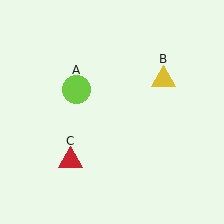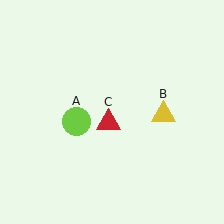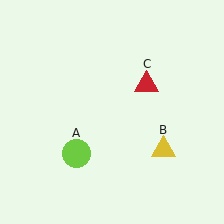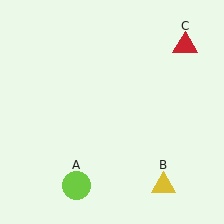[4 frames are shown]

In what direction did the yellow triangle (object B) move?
The yellow triangle (object B) moved down.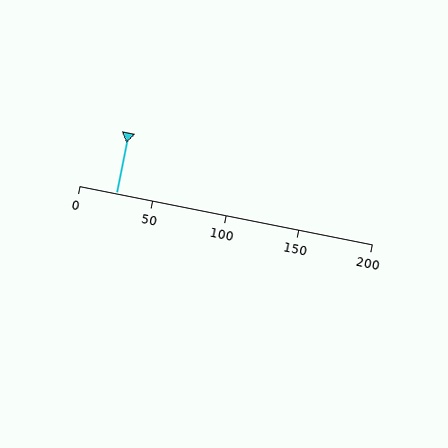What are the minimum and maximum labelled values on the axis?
The axis runs from 0 to 200.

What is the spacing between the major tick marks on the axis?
The major ticks are spaced 50 apart.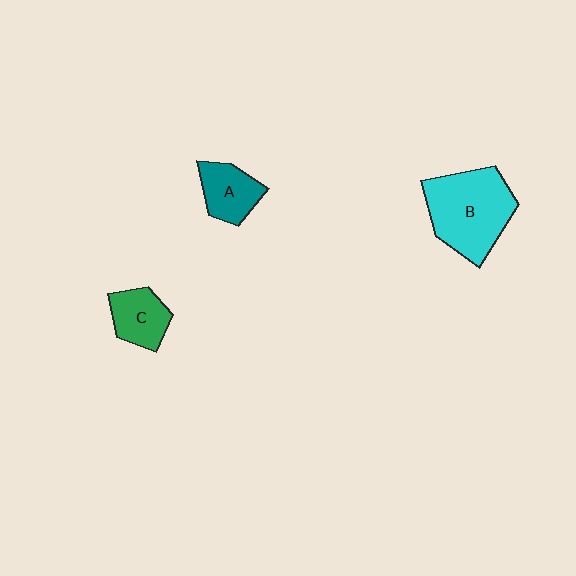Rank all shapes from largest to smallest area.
From largest to smallest: B (cyan), A (teal), C (green).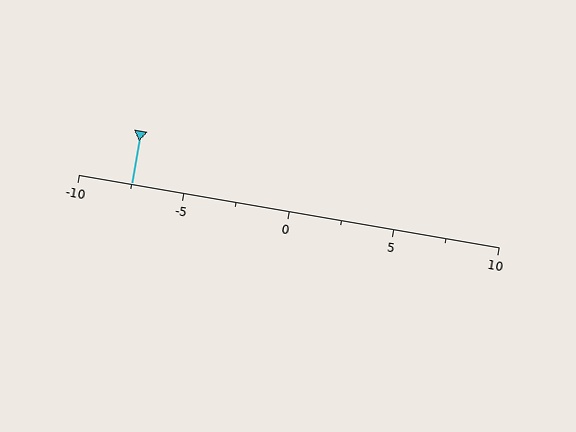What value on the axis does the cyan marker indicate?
The marker indicates approximately -7.5.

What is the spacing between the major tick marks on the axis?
The major ticks are spaced 5 apart.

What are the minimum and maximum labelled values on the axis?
The axis runs from -10 to 10.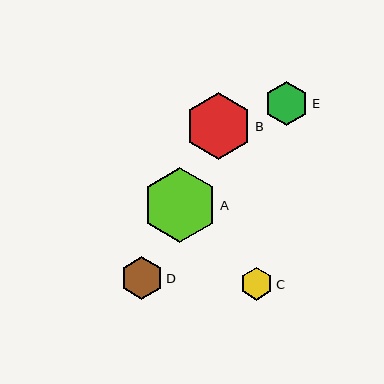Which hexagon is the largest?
Hexagon A is the largest with a size of approximately 75 pixels.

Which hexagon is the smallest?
Hexagon C is the smallest with a size of approximately 33 pixels.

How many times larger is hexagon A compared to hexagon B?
Hexagon A is approximately 1.1 times the size of hexagon B.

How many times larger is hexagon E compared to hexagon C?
Hexagon E is approximately 1.3 times the size of hexagon C.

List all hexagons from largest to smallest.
From largest to smallest: A, B, E, D, C.